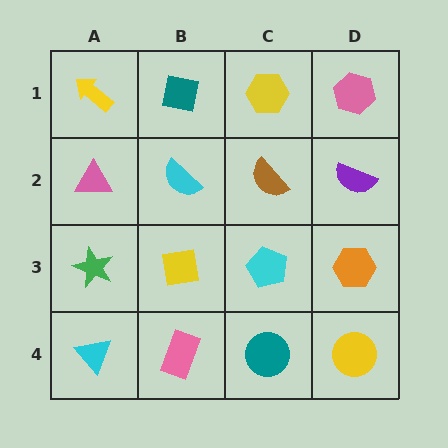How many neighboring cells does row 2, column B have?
4.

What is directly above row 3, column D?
A purple semicircle.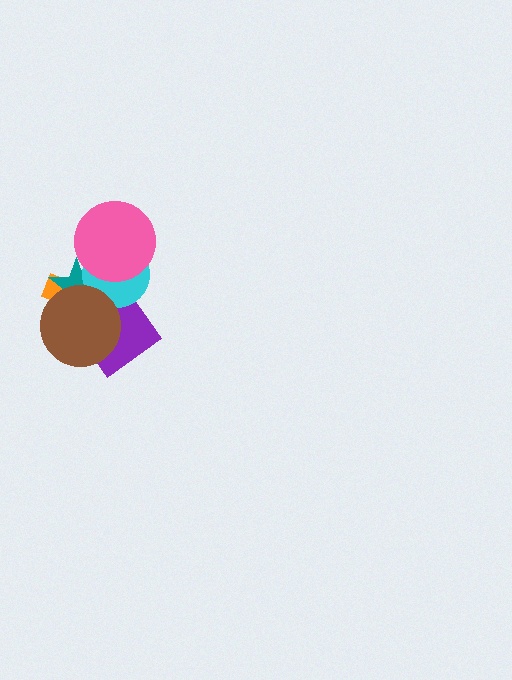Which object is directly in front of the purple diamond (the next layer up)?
The teal star is directly in front of the purple diamond.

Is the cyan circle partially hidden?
Yes, it is partially covered by another shape.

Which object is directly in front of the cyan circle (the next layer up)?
The pink circle is directly in front of the cyan circle.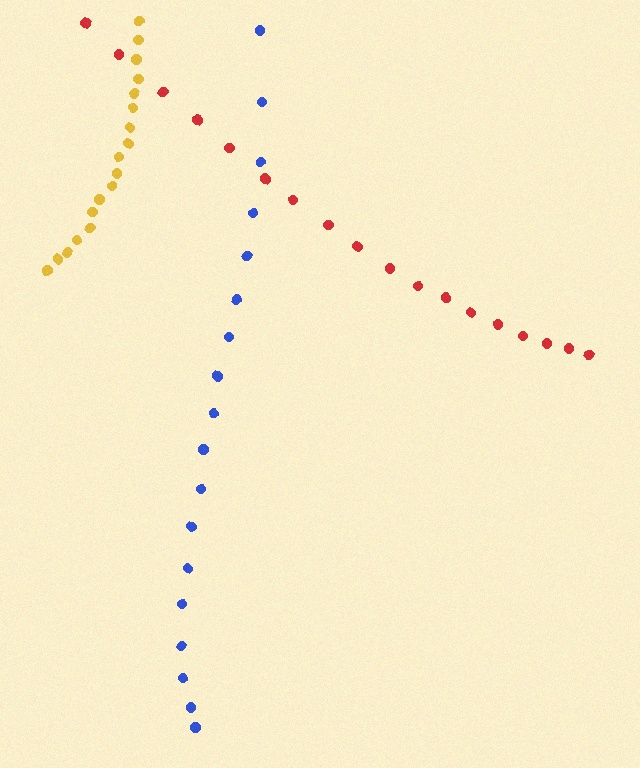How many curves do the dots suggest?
There are 3 distinct paths.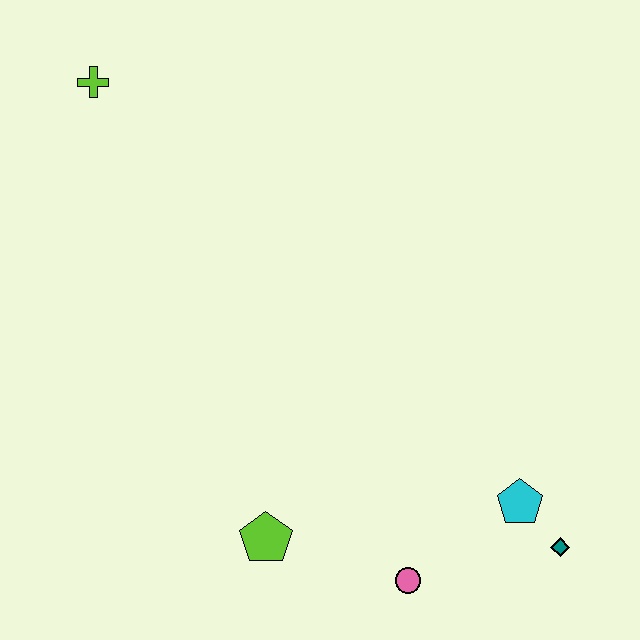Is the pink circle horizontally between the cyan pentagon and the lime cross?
Yes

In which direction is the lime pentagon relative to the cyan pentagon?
The lime pentagon is to the left of the cyan pentagon.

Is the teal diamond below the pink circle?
No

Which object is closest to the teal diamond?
The cyan pentagon is closest to the teal diamond.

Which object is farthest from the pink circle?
The lime cross is farthest from the pink circle.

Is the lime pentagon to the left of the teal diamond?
Yes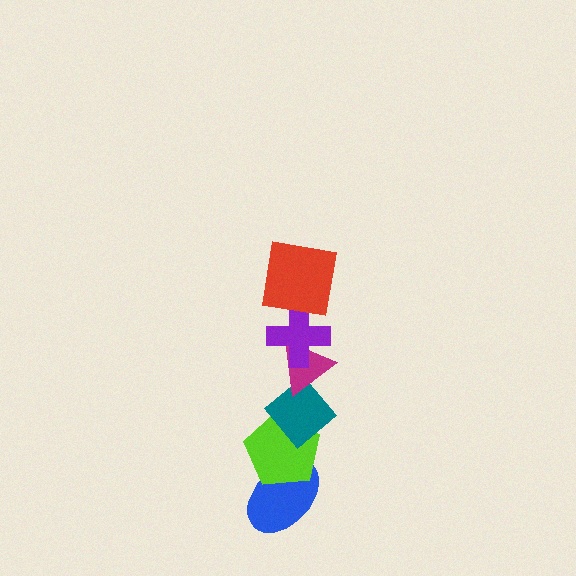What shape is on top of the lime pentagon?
The teal diamond is on top of the lime pentagon.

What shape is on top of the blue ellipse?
The lime pentagon is on top of the blue ellipse.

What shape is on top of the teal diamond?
The magenta triangle is on top of the teal diamond.